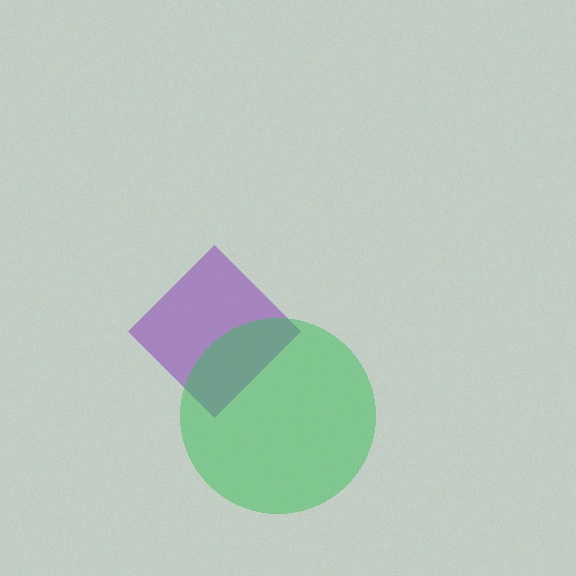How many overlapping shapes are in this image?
There are 2 overlapping shapes in the image.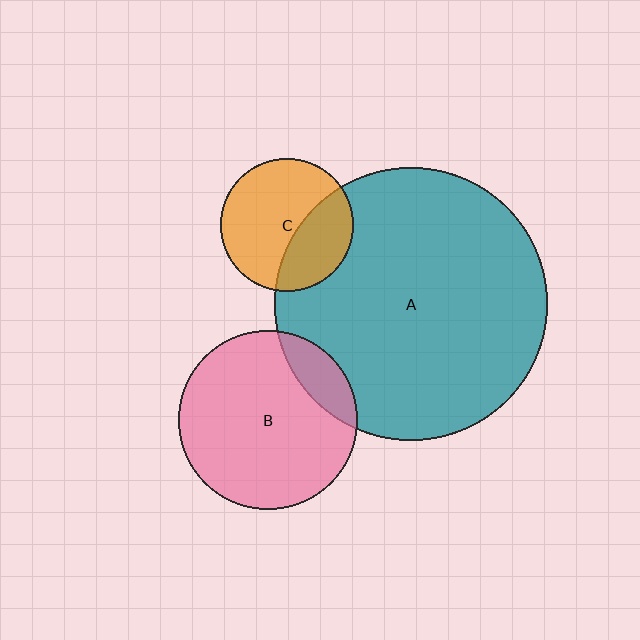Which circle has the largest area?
Circle A (teal).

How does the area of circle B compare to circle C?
Approximately 1.8 times.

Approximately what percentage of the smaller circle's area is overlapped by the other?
Approximately 15%.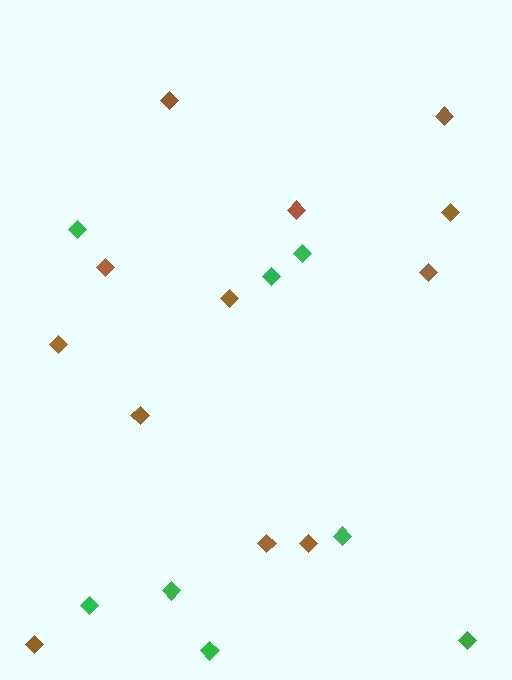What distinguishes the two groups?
There are 2 groups: one group of green diamonds (8) and one group of brown diamonds (12).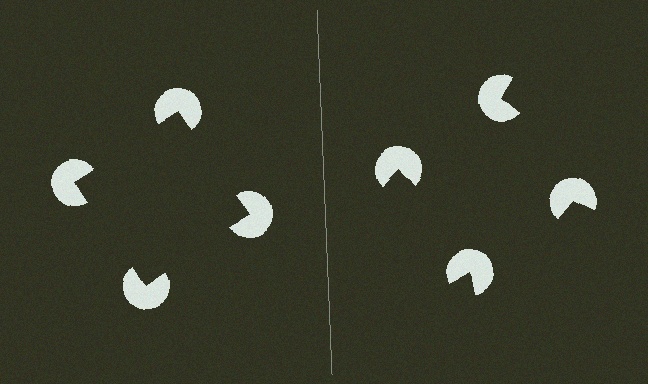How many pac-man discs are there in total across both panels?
8 — 4 on each side.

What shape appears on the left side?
An illusory square.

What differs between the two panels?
The pac-man discs are positioned identically on both sides; only the wedge orientations differ. On the left they align to a square; on the right they are misaligned.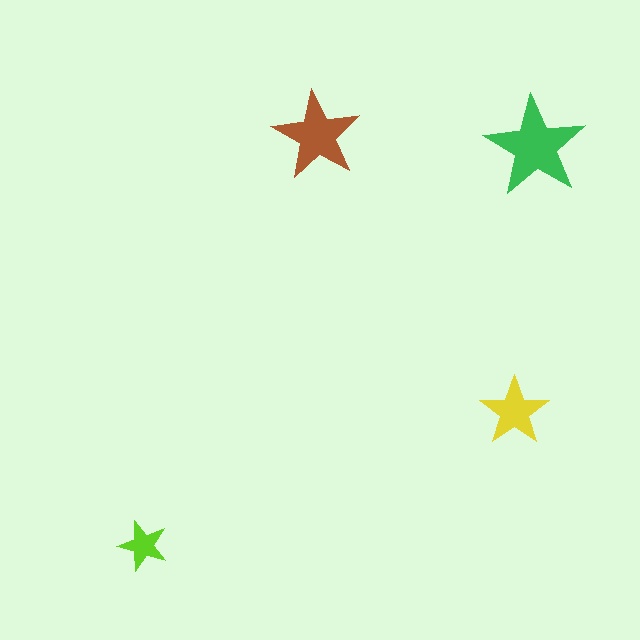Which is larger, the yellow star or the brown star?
The brown one.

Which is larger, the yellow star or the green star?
The green one.